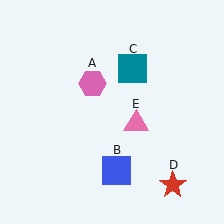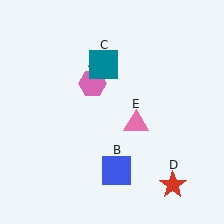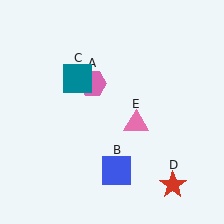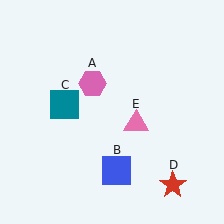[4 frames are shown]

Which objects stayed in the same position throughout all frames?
Pink hexagon (object A) and blue square (object B) and red star (object D) and pink triangle (object E) remained stationary.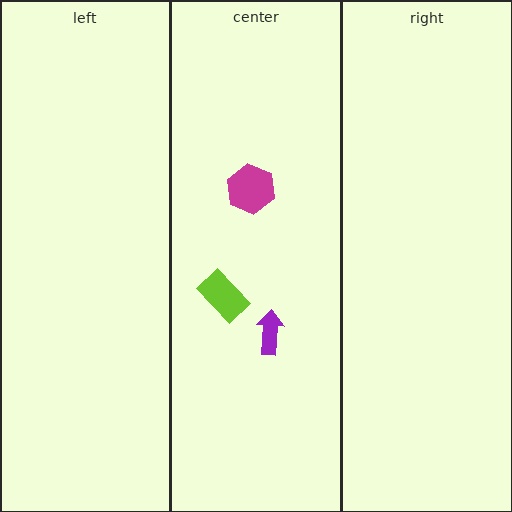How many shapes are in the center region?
3.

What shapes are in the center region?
The magenta hexagon, the purple arrow, the lime rectangle.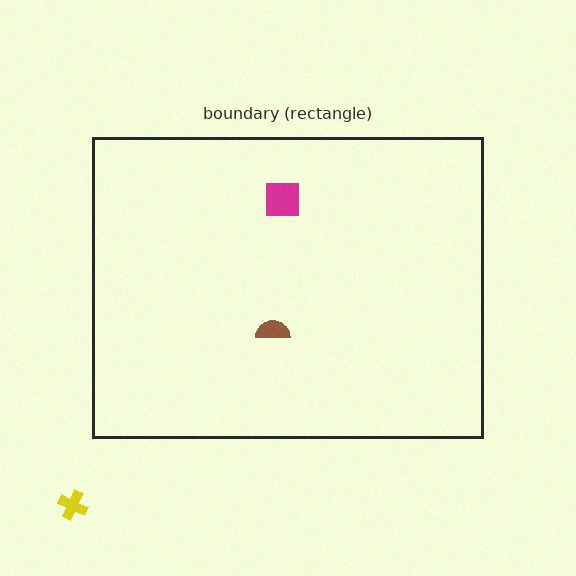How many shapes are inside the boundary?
2 inside, 1 outside.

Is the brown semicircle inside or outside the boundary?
Inside.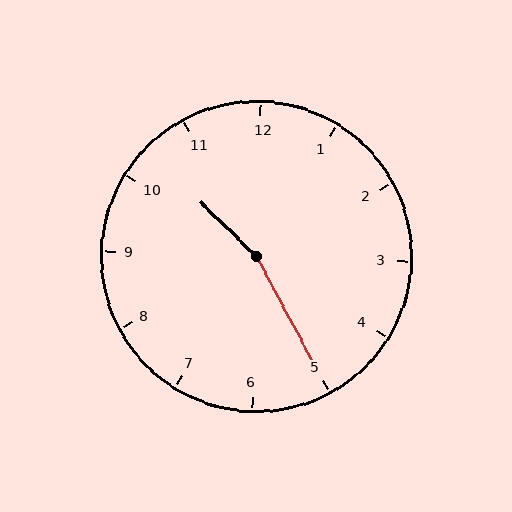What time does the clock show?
10:25.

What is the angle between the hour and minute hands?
Approximately 162 degrees.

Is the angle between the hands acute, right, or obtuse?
It is obtuse.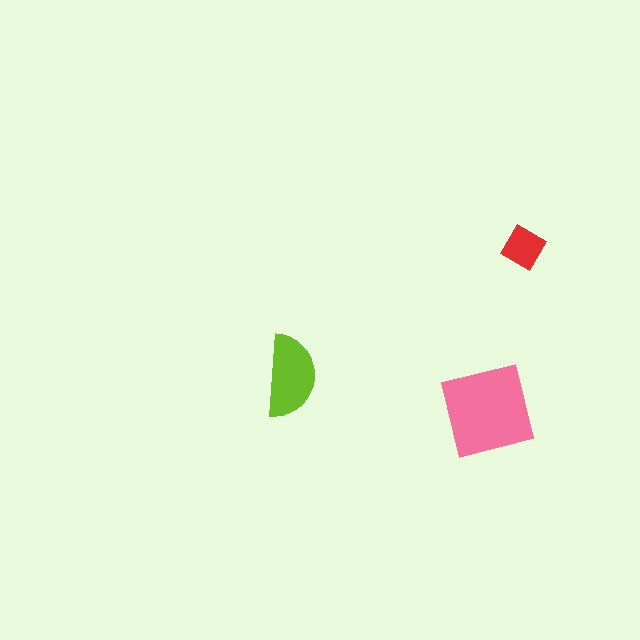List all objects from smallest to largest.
The red diamond, the lime semicircle, the pink square.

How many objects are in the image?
There are 3 objects in the image.